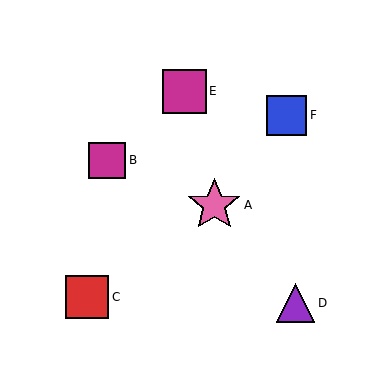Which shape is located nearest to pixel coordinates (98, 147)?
The magenta square (labeled B) at (107, 160) is nearest to that location.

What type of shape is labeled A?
Shape A is a pink star.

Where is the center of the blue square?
The center of the blue square is at (287, 115).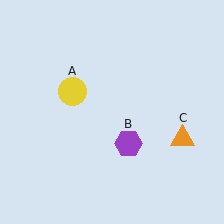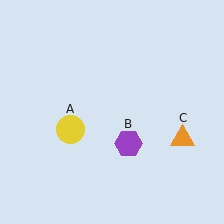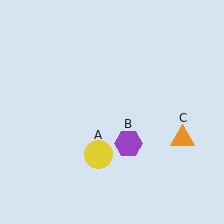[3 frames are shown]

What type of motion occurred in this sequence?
The yellow circle (object A) rotated counterclockwise around the center of the scene.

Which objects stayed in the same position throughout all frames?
Purple hexagon (object B) and orange triangle (object C) remained stationary.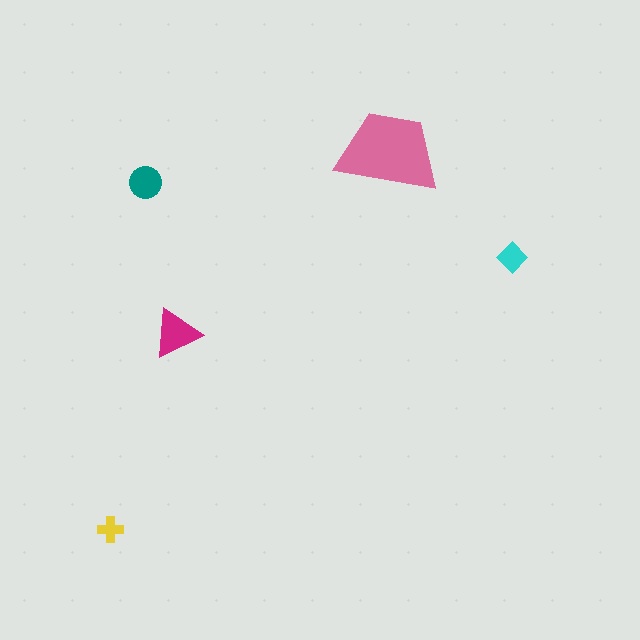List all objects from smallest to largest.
The yellow cross, the cyan diamond, the teal circle, the magenta triangle, the pink trapezoid.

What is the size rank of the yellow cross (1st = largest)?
5th.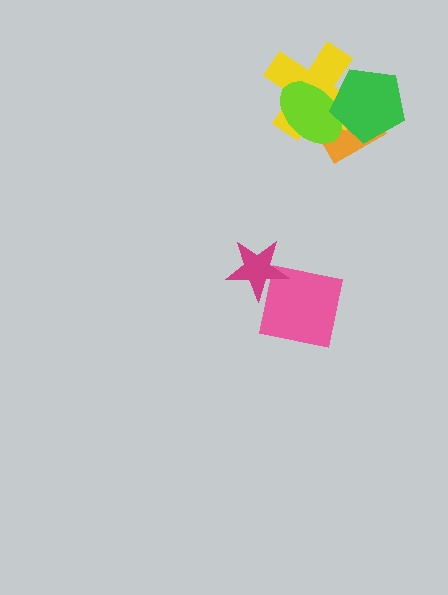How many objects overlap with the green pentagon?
3 objects overlap with the green pentagon.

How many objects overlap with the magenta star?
1 object overlaps with the magenta star.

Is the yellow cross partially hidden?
Yes, it is partially covered by another shape.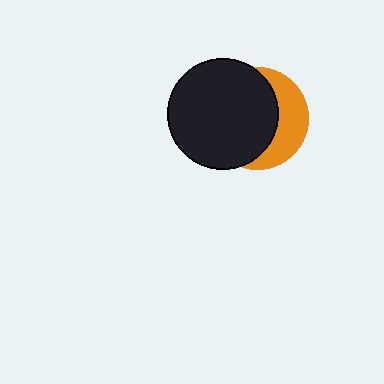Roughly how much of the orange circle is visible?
A small part of it is visible (roughly 35%).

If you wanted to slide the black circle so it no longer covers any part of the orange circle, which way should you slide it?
Slide it left — that is the most direct way to separate the two shapes.